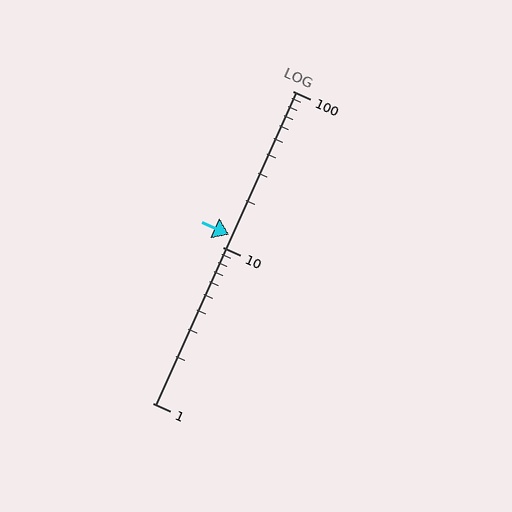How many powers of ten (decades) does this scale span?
The scale spans 2 decades, from 1 to 100.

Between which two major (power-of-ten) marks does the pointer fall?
The pointer is between 10 and 100.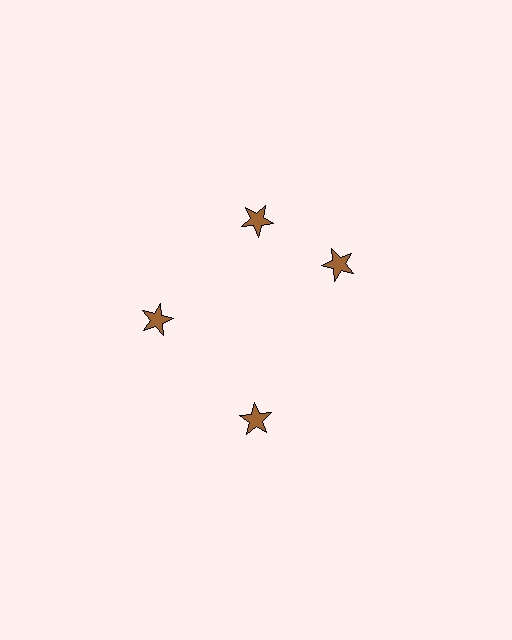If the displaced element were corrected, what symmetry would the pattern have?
It would have 4-fold rotational symmetry — the pattern would map onto itself every 90 degrees.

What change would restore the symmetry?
The symmetry would be restored by rotating it back into even spacing with its neighbors so that all 4 stars sit at equal angles and equal distance from the center.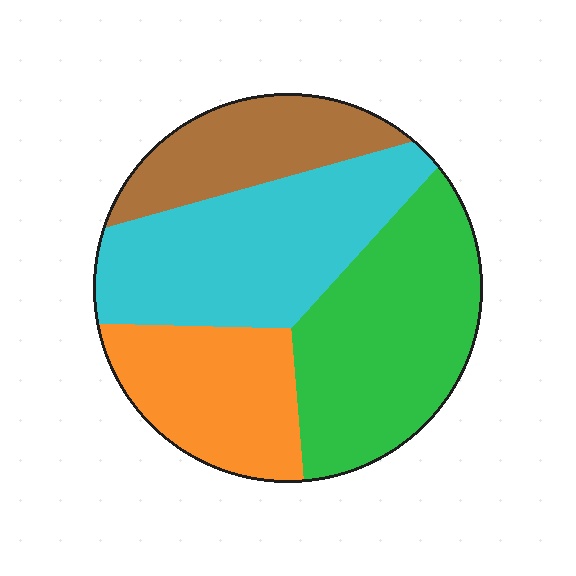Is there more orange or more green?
Green.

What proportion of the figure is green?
Green covers about 30% of the figure.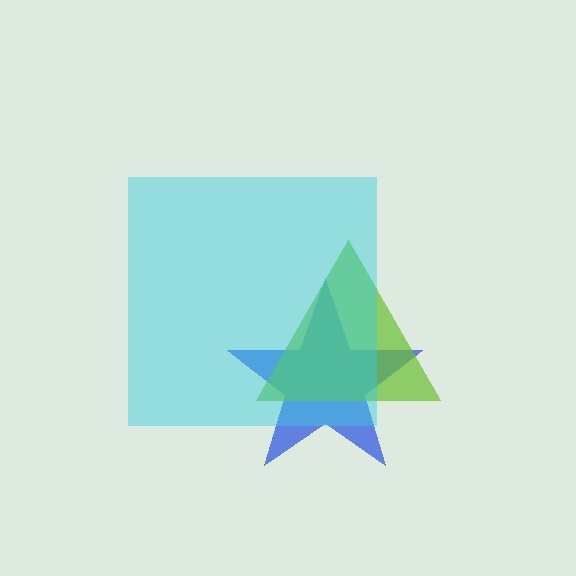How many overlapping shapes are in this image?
There are 3 overlapping shapes in the image.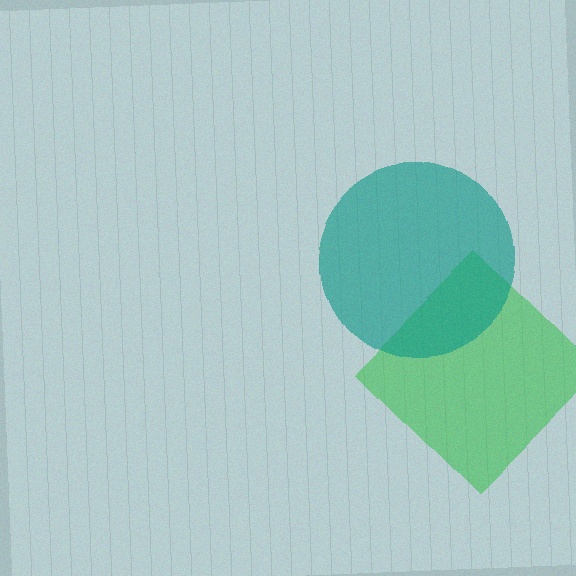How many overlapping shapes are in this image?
There are 2 overlapping shapes in the image.